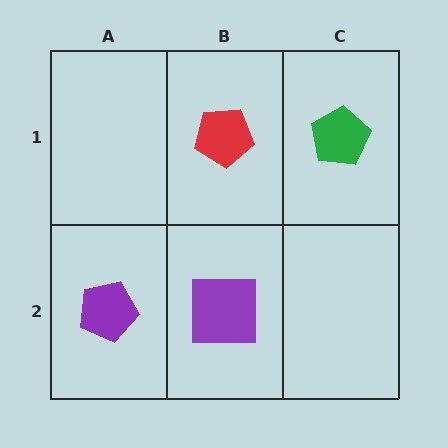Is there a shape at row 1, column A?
No, that cell is empty.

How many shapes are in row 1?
2 shapes.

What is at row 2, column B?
A purple square.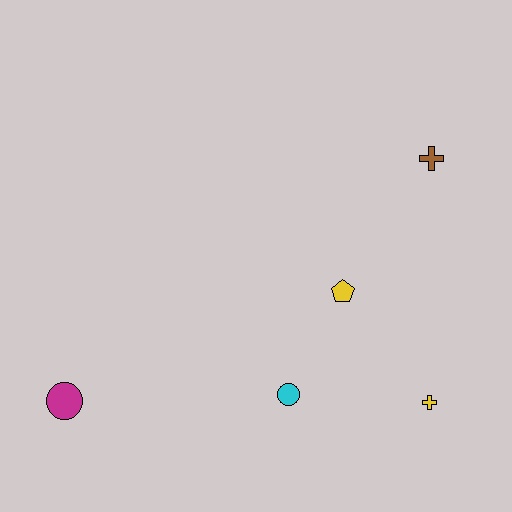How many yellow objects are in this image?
There are 2 yellow objects.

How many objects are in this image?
There are 5 objects.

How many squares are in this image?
There are no squares.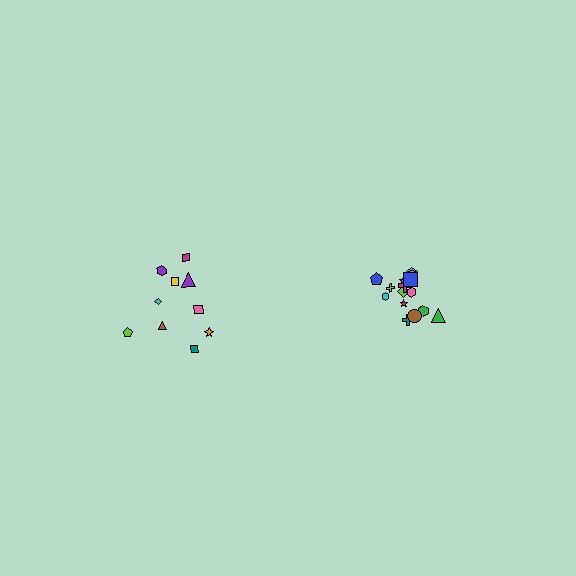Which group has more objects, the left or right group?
The right group.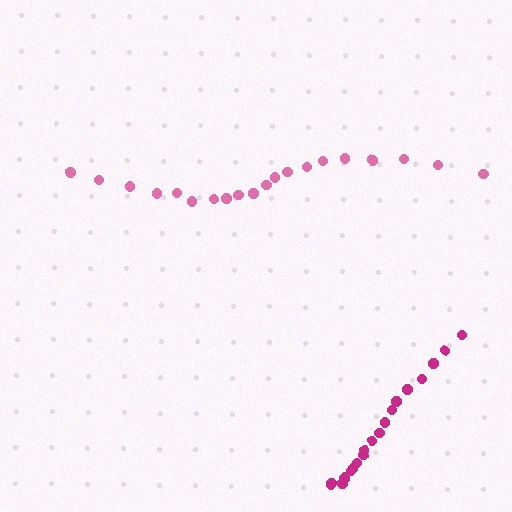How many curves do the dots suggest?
There are 2 distinct paths.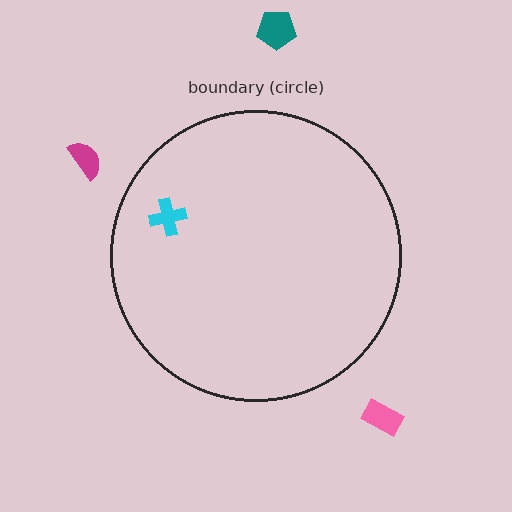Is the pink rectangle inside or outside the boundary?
Outside.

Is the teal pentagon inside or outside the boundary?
Outside.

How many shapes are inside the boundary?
1 inside, 3 outside.